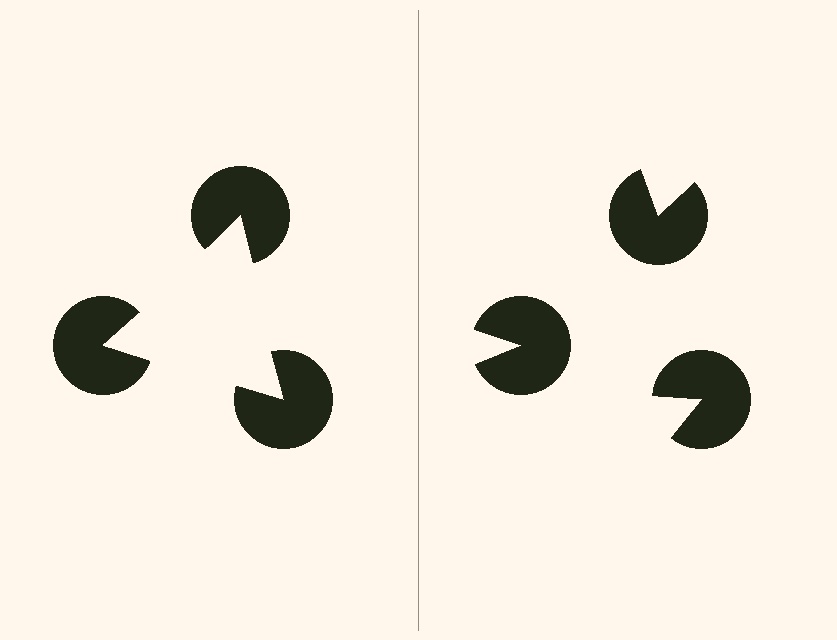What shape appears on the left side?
An illusory triangle.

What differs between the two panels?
The pac-man discs are positioned identically on both sides; only the wedge orientations differ. On the left they align to a triangle; on the right they are misaligned.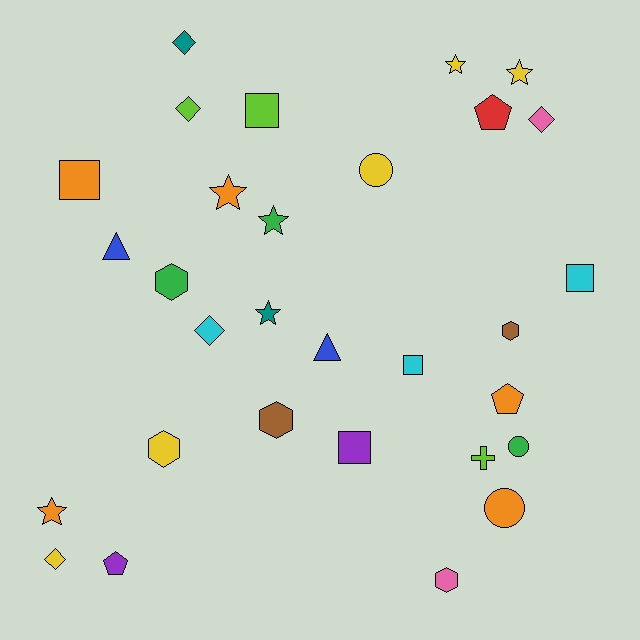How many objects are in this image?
There are 30 objects.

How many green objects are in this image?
There are 3 green objects.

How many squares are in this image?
There are 5 squares.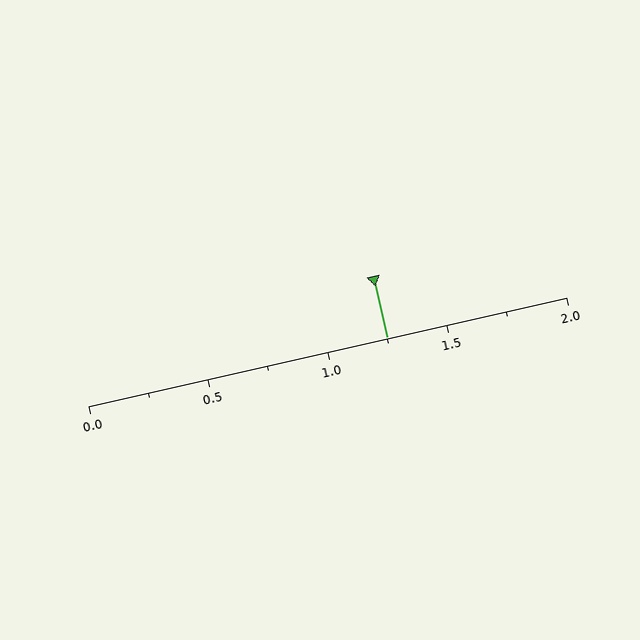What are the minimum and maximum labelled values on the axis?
The axis runs from 0.0 to 2.0.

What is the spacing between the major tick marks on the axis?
The major ticks are spaced 0.5 apart.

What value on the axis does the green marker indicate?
The marker indicates approximately 1.25.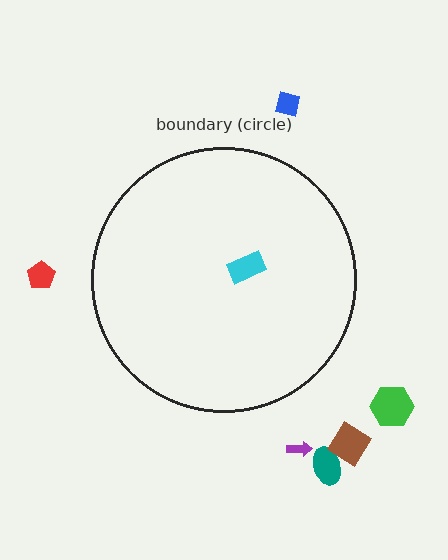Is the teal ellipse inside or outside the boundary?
Outside.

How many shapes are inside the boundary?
1 inside, 6 outside.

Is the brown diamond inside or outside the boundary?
Outside.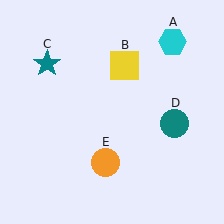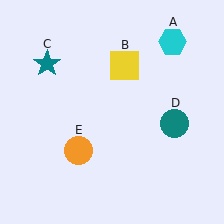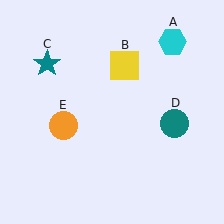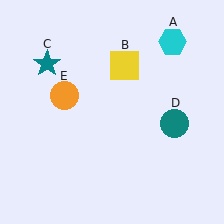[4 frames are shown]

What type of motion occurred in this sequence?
The orange circle (object E) rotated clockwise around the center of the scene.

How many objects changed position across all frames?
1 object changed position: orange circle (object E).